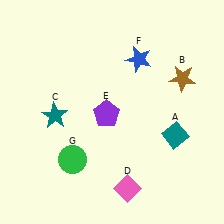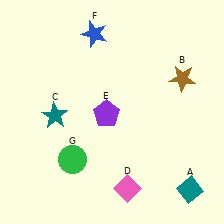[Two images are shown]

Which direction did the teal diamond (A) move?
The teal diamond (A) moved down.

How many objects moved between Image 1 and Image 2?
2 objects moved between the two images.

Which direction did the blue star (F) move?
The blue star (F) moved left.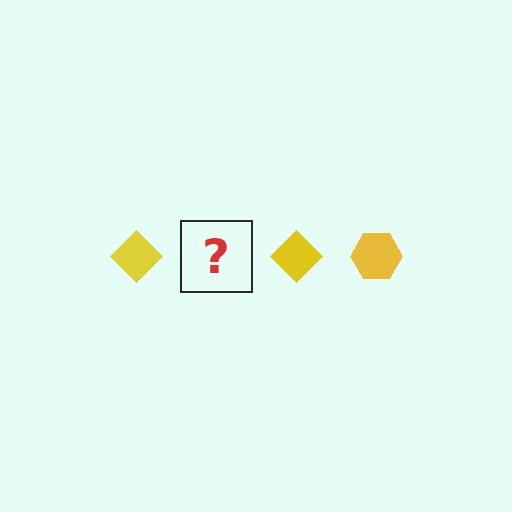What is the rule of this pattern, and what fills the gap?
The rule is that the pattern cycles through diamond, hexagon shapes in yellow. The gap should be filled with a yellow hexagon.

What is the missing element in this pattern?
The missing element is a yellow hexagon.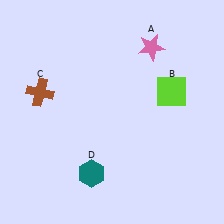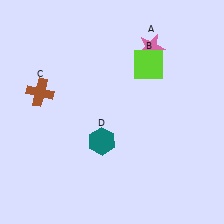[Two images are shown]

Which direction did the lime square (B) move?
The lime square (B) moved up.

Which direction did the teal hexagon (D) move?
The teal hexagon (D) moved up.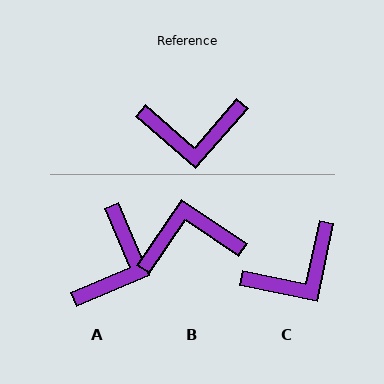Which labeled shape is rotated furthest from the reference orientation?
B, about 173 degrees away.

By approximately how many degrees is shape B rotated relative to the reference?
Approximately 173 degrees clockwise.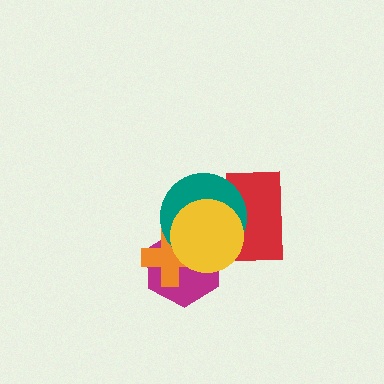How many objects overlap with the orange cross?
3 objects overlap with the orange cross.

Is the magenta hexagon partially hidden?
Yes, it is partially covered by another shape.